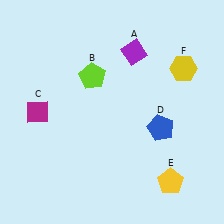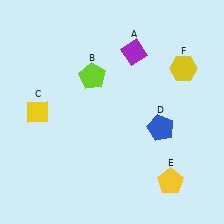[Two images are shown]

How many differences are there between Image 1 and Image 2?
There is 1 difference between the two images.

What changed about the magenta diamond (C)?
In Image 1, C is magenta. In Image 2, it changed to yellow.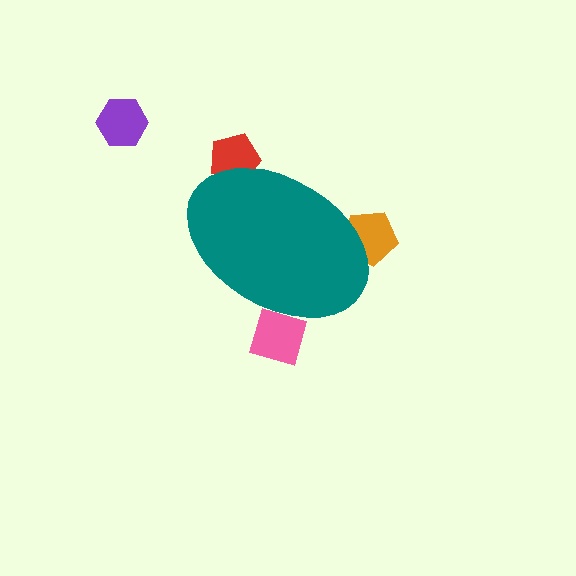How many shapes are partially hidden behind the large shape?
3 shapes are partially hidden.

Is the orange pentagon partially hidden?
Yes, the orange pentagon is partially hidden behind the teal ellipse.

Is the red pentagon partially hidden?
Yes, the red pentagon is partially hidden behind the teal ellipse.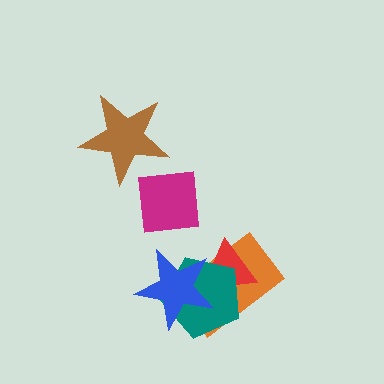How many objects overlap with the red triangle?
3 objects overlap with the red triangle.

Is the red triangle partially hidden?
Yes, it is partially covered by another shape.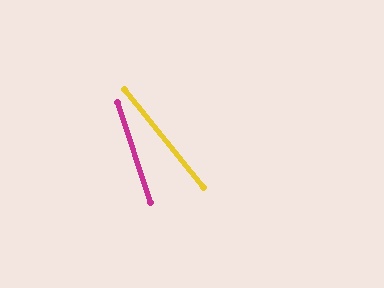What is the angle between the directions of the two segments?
Approximately 20 degrees.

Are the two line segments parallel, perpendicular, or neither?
Neither parallel nor perpendicular — they differ by about 20°.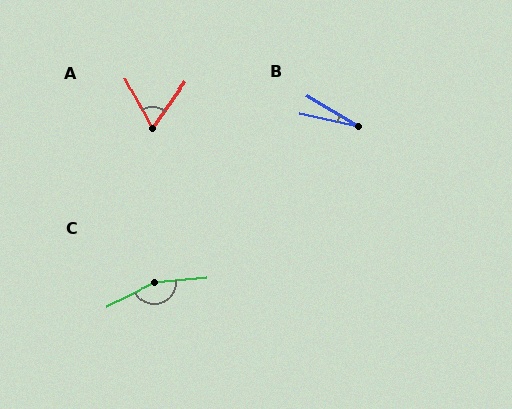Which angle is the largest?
C, at approximately 160 degrees.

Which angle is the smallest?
B, at approximately 19 degrees.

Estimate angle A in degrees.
Approximately 64 degrees.